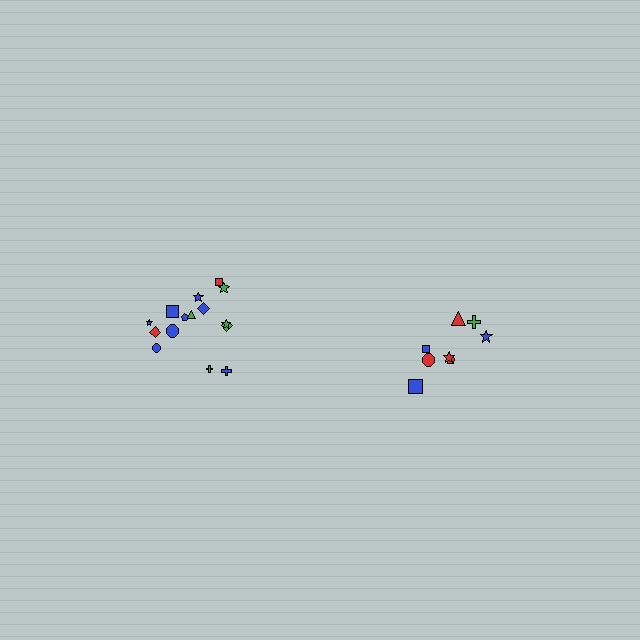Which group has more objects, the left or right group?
The left group.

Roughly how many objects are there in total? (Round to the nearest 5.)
Roughly 25 objects in total.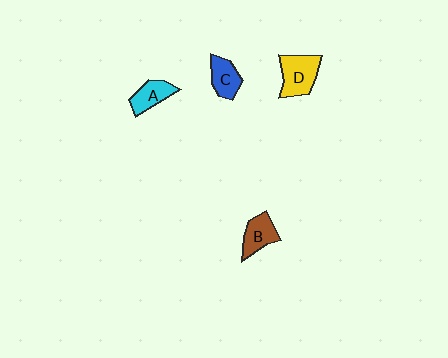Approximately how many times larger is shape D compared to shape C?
Approximately 1.4 times.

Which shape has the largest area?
Shape D (yellow).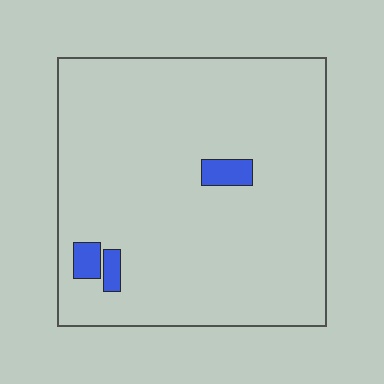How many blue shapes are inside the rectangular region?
3.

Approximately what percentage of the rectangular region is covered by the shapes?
Approximately 5%.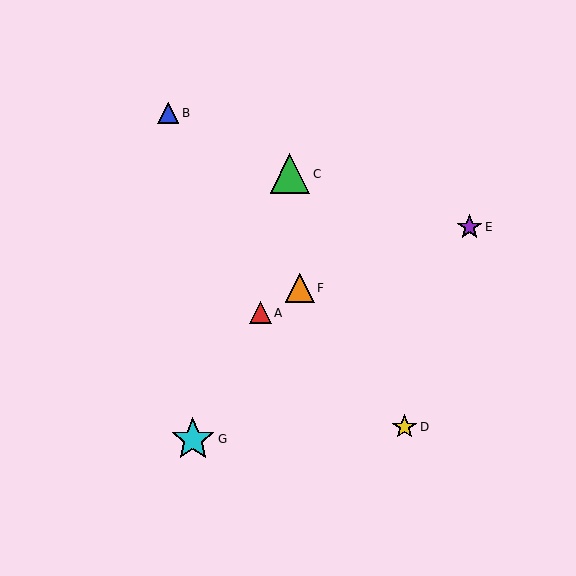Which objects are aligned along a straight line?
Objects B, D, F are aligned along a straight line.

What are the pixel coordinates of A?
Object A is at (260, 313).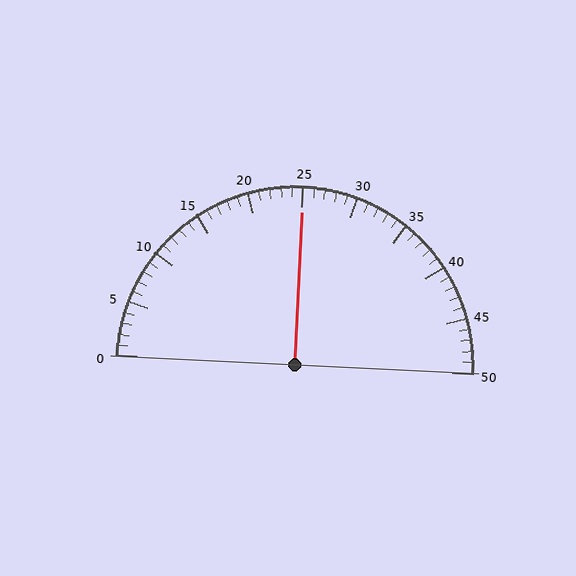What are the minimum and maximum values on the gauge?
The gauge ranges from 0 to 50.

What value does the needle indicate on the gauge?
The needle indicates approximately 25.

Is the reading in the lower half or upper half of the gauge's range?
The reading is in the upper half of the range (0 to 50).